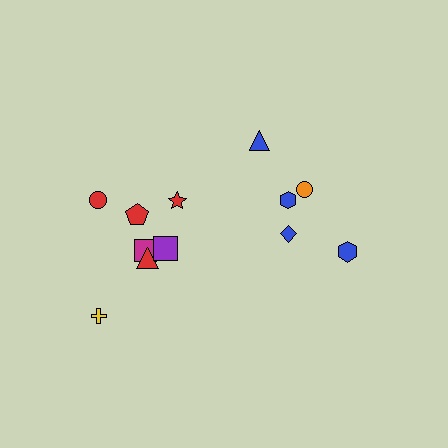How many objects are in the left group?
There are 7 objects.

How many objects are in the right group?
There are 5 objects.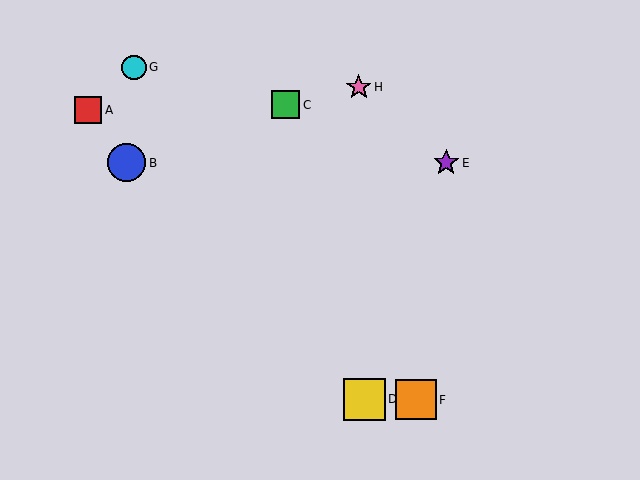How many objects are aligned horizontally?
2 objects (B, E) are aligned horizontally.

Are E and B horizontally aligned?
Yes, both are at y≈163.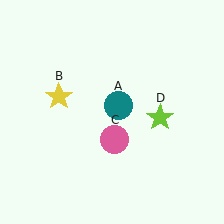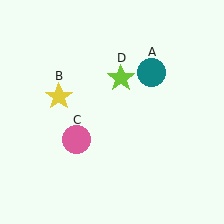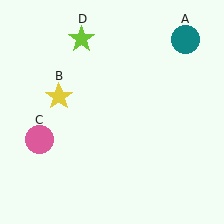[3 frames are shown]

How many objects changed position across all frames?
3 objects changed position: teal circle (object A), pink circle (object C), lime star (object D).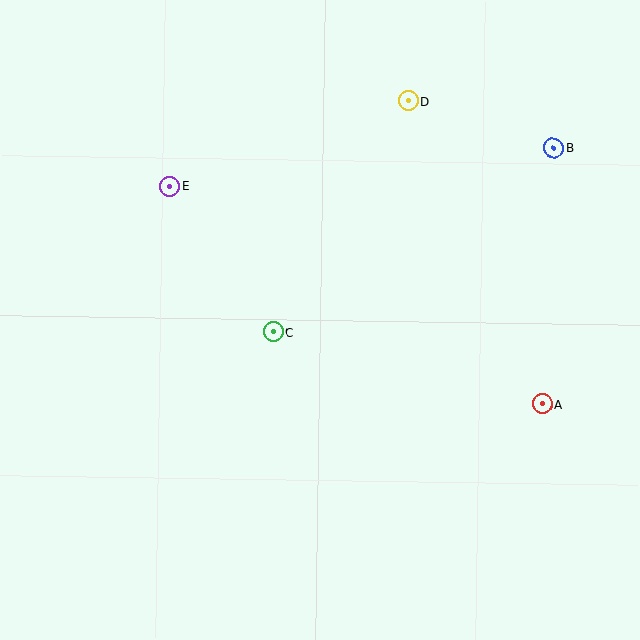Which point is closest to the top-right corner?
Point B is closest to the top-right corner.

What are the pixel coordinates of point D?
Point D is at (408, 101).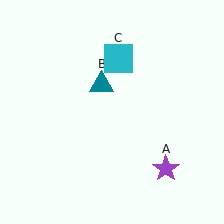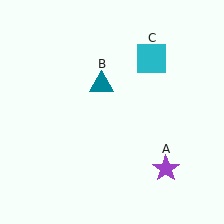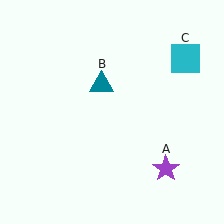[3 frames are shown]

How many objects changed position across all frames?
1 object changed position: cyan square (object C).